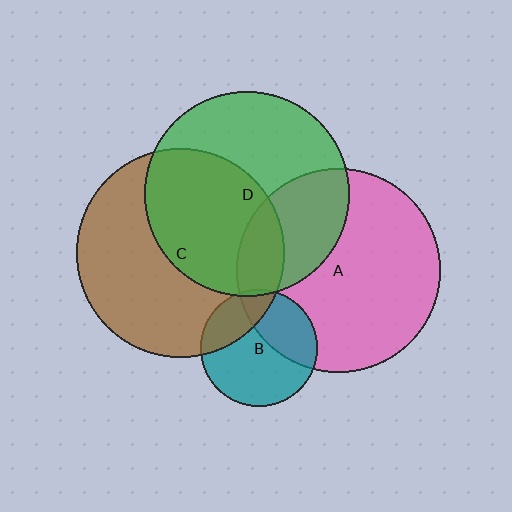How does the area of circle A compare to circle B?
Approximately 3.0 times.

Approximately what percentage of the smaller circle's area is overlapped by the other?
Approximately 15%.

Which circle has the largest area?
Circle C (brown).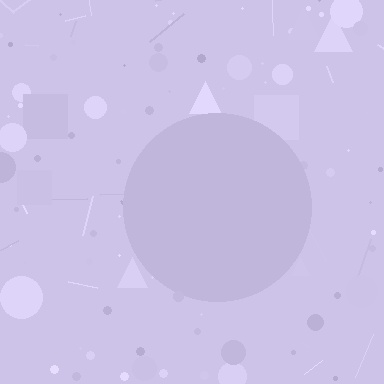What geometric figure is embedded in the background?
A circle is embedded in the background.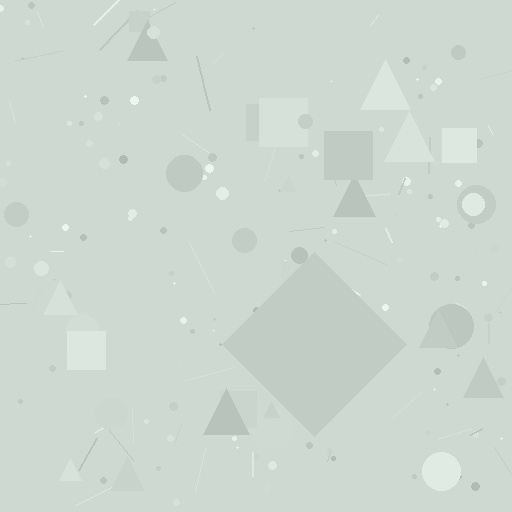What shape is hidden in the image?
A diamond is hidden in the image.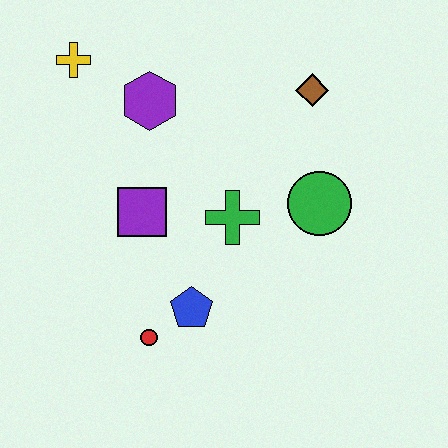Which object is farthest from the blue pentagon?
The yellow cross is farthest from the blue pentagon.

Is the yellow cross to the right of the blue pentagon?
No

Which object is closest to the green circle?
The green cross is closest to the green circle.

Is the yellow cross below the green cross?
No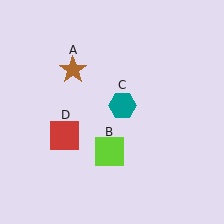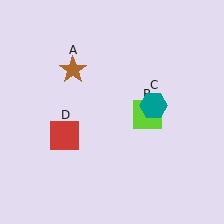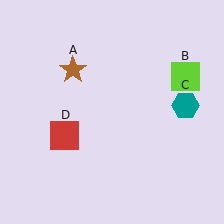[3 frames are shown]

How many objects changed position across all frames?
2 objects changed position: lime square (object B), teal hexagon (object C).